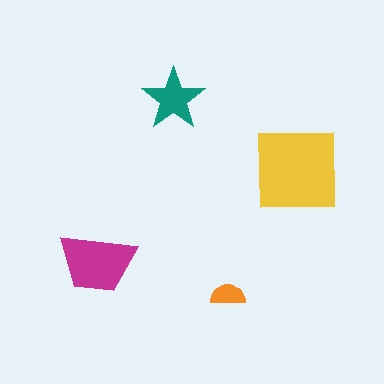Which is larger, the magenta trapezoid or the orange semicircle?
The magenta trapezoid.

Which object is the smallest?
The orange semicircle.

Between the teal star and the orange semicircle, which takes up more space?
The teal star.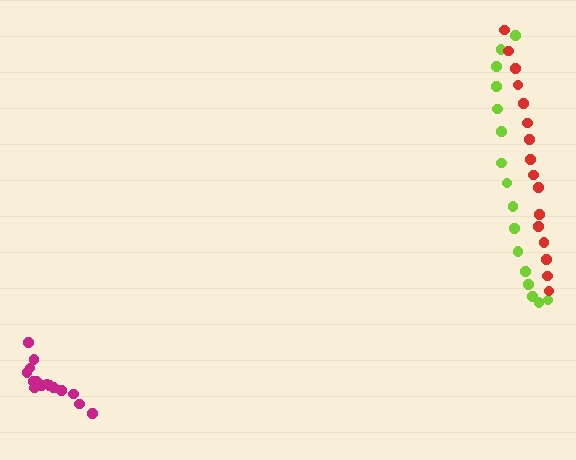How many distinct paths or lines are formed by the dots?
There are 3 distinct paths.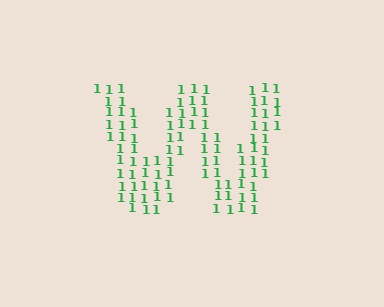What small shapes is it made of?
It is made of small digit 1's.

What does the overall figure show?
The overall figure shows the letter W.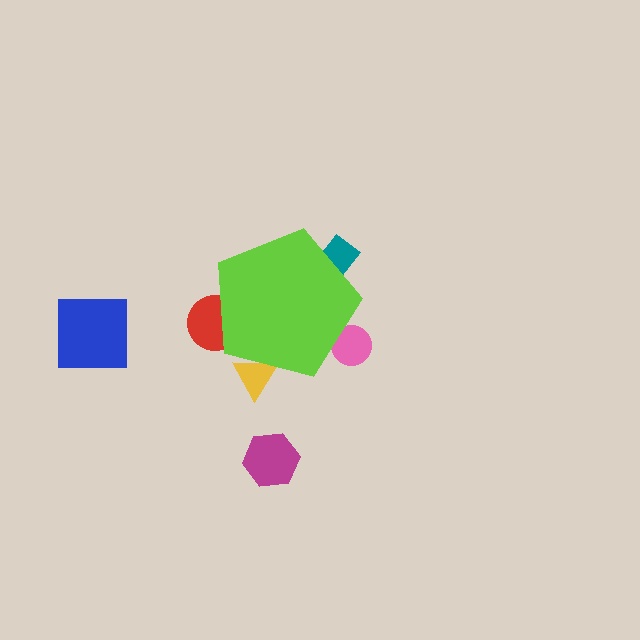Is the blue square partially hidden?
No, the blue square is fully visible.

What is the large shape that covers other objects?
A lime pentagon.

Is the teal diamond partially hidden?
Yes, the teal diamond is partially hidden behind the lime pentagon.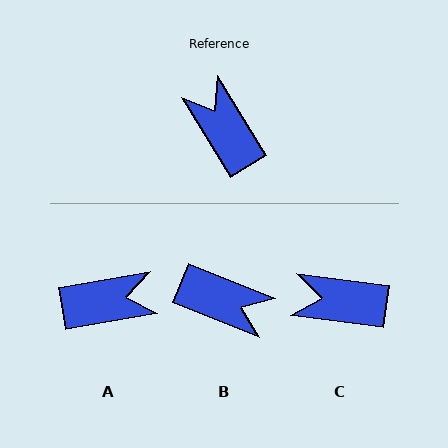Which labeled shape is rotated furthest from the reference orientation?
B, about 144 degrees away.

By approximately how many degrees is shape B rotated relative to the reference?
Approximately 144 degrees clockwise.